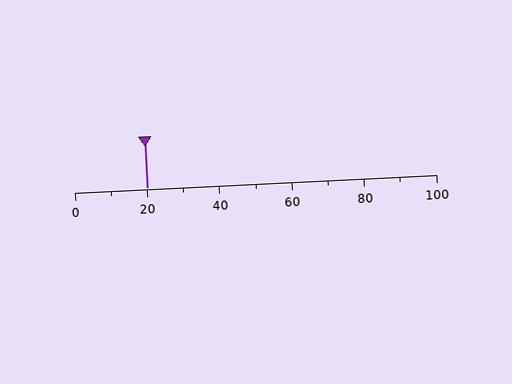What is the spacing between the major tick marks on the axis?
The major ticks are spaced 20 apart.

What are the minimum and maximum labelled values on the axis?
The axis runs from 0 to 100.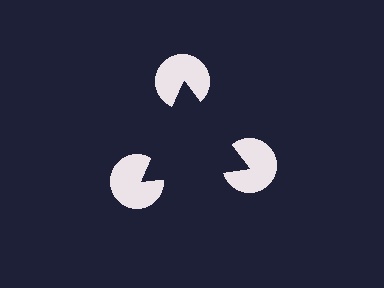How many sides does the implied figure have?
3 sides.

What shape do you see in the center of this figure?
An illusory triangle — its edges are inferred from the aligned wedge cuts in the pac-man discs, not physically drawn.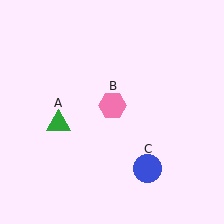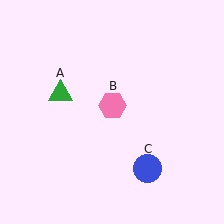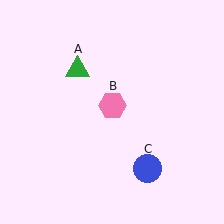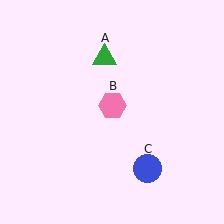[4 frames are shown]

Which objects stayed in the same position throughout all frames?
Pink hexagon (object B) and blue circle (object C) remained stationary.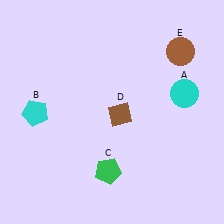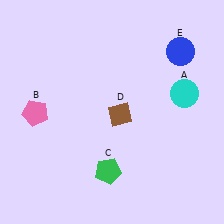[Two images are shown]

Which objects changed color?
B changed from cyan to pink. E changed from brown to blue.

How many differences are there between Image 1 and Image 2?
There are 2 differences between the two images.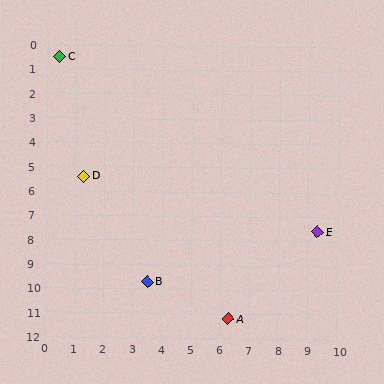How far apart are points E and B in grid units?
Points E and B are about 6.2 grid units apart.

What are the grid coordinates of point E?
Point E is at approximately (9.3, 7.6).